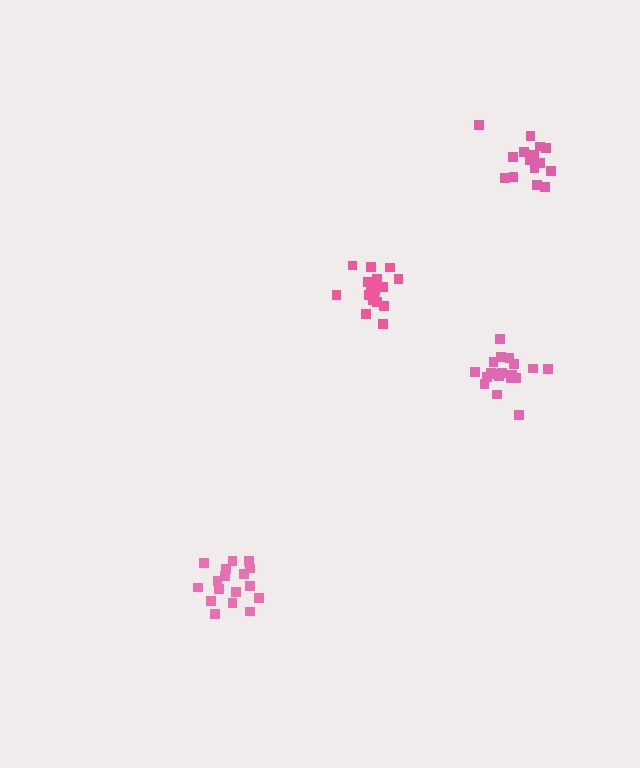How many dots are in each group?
Group 1: 19 dots, Group 2: 17 dots, Group 3: 20 dots, Group 4: 15 dots (71 total).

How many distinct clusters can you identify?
There are 4 distinct clusters.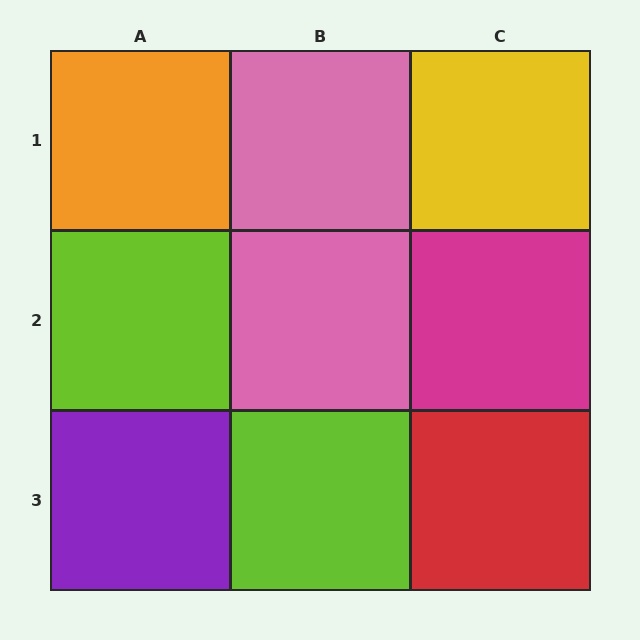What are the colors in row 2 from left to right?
Lime, pink, magenta.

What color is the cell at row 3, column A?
Purple.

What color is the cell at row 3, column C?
Red.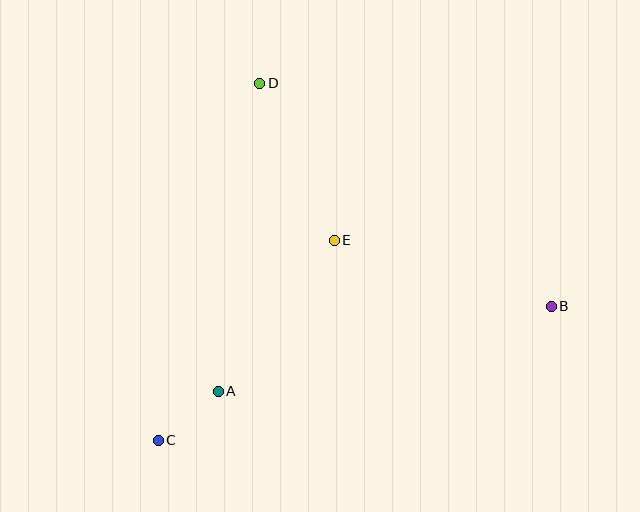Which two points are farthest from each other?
Points B and C are farthest from each other.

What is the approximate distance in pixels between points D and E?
The distance between D and E is approximately 174 pixels.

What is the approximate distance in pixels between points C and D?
The distance between C and D is approximately 371 pixels.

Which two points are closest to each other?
Points A and C are closest to each other.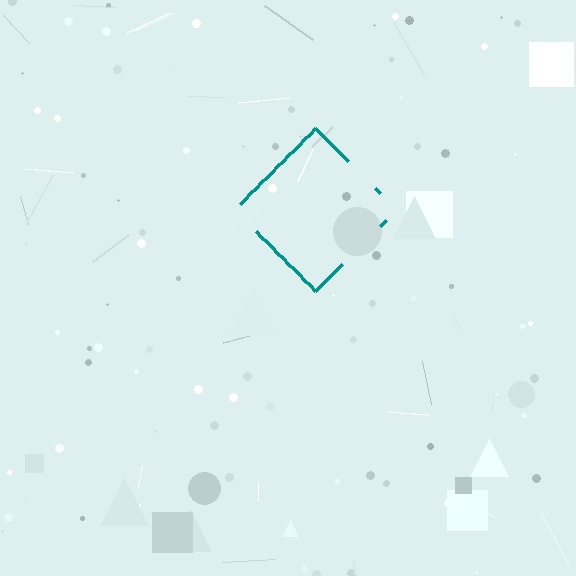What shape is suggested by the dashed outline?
The dashed outline suggests a diamond.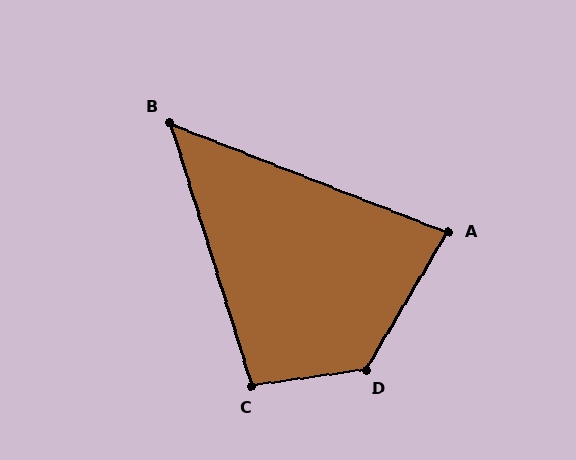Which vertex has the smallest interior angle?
B, at approximately 51 degrees.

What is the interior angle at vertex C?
Approximately 99 degrees (obtuse).